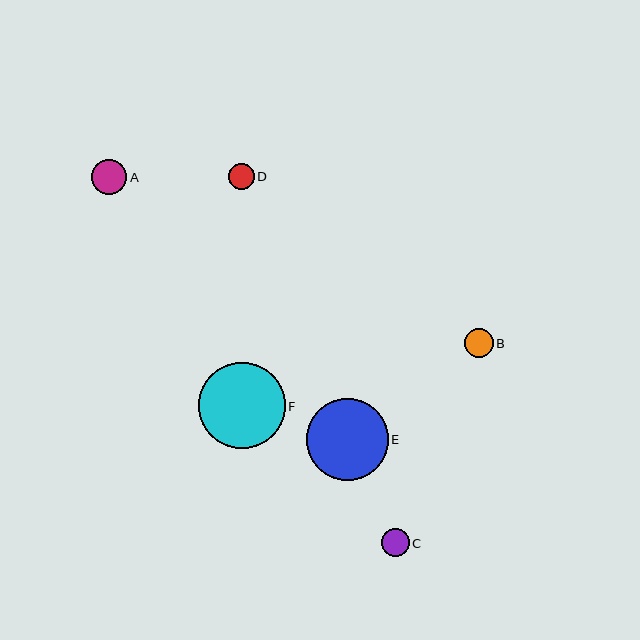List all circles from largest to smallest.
From largest to smallest: F, E, A, B, C, D.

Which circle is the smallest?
Circle D is the smallest with a size of approximately 26 pixels.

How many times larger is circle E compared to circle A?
Circle E is approximately 2.4 times the size of circle A.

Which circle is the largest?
Circle F is the largest with a size of approximately 87 pixels.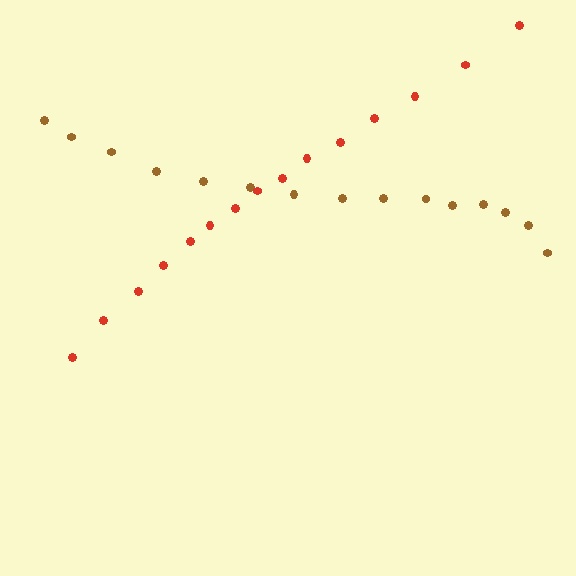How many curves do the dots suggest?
There are 2 distinct paths.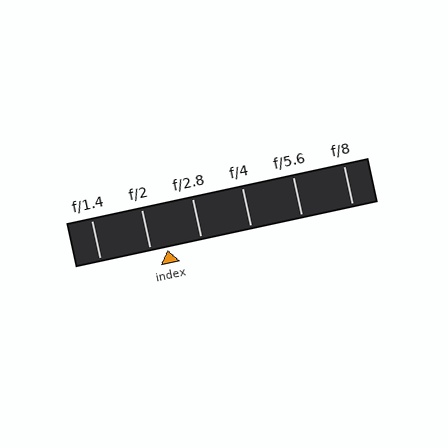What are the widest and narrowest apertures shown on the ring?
The widest aperture shown is f/1.4 and the narrowest is f/8.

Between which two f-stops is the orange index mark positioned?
The index mark is between f/2 and f/2.8.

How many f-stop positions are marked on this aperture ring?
There are 6 f-stop positions marked.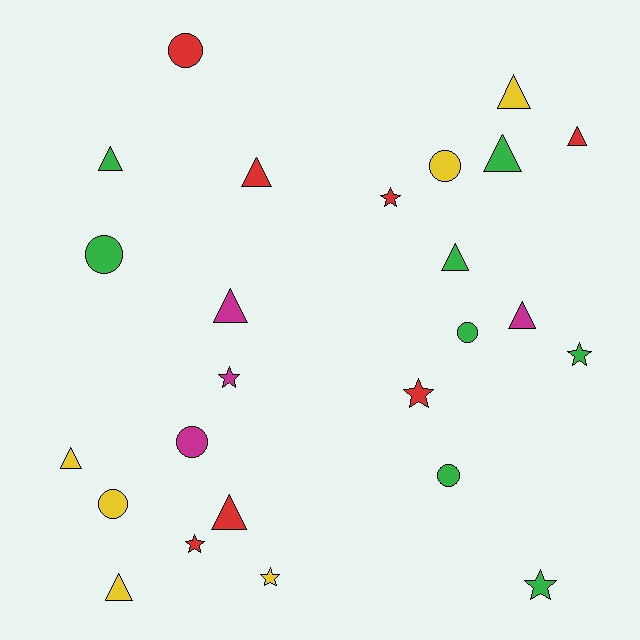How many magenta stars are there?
There is 1 magenta star.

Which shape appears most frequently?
Triangle, with 11 objects.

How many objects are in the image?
There are 25 objects.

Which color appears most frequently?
Green, with 8 objects.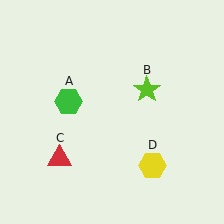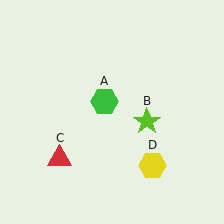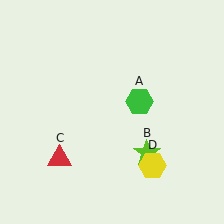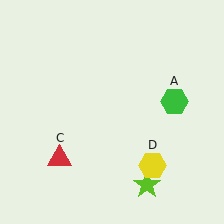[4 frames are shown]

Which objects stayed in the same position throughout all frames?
Red triangle (object C) and yellow hexagon (object D) remained stationary.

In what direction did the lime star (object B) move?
The lime star (object B) moved down.